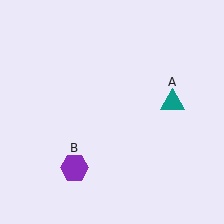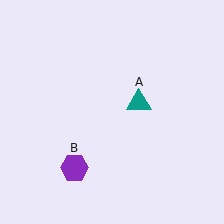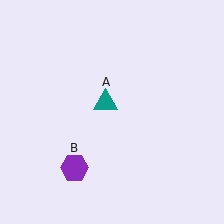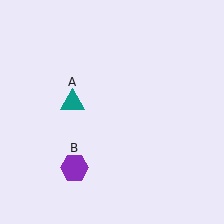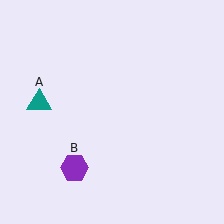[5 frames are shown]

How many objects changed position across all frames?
1 object changed position: teal triangle (object A).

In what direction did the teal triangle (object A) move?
The teal triangle (object A) moved left.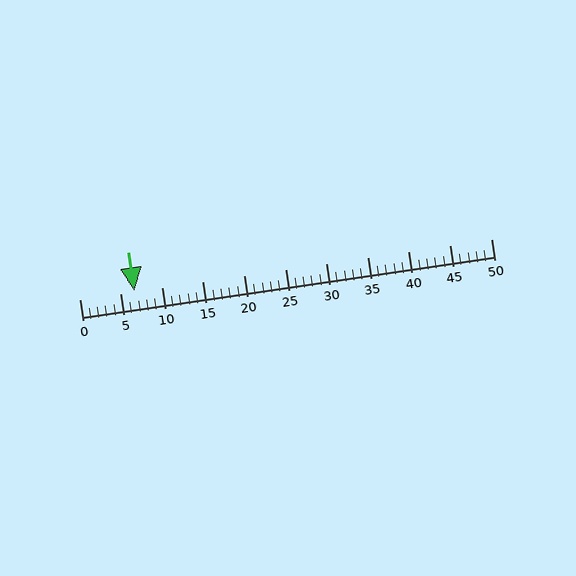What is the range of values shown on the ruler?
The ruler shows values from 0 to 50.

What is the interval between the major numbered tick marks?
The major tick marks are spaced 5 units apart.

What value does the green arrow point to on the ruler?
The green arrow points to approximately 7.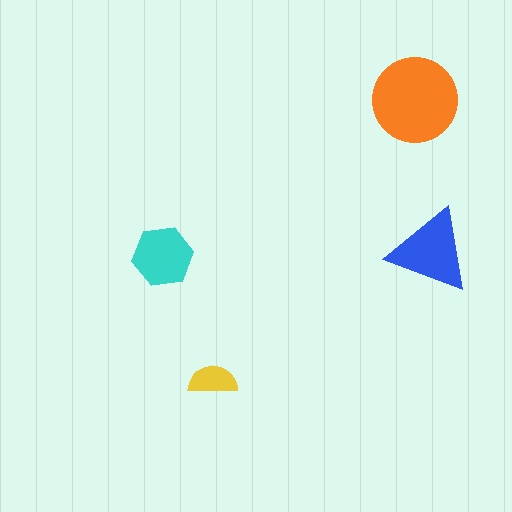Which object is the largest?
The orange circle.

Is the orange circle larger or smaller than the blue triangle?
Larger.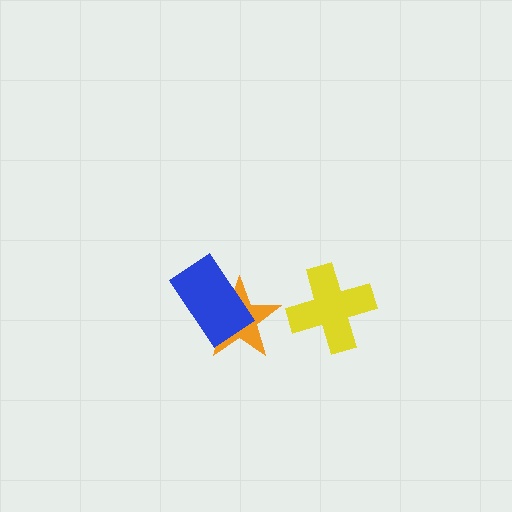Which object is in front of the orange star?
The blue rectangle is in front of the orange star.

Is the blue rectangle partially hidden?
No, no other shape covers it.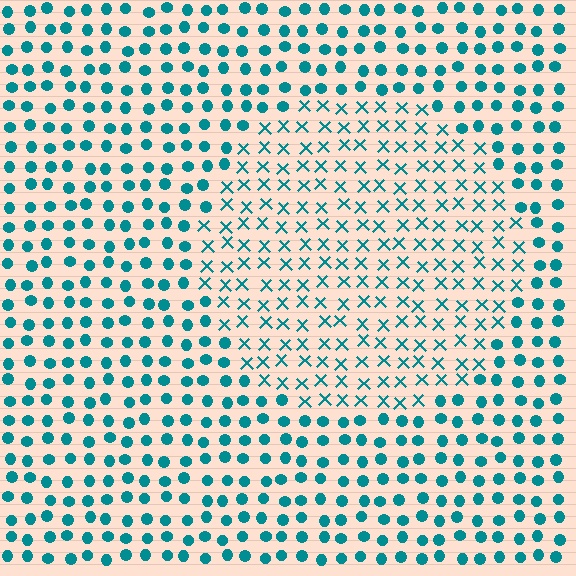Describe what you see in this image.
The image is filled with small teal elements arranged in a uniform grid. A circle-shaped region contains X marks, while the surrounding area contains circles. The boundary is defined purely by the change in element shape.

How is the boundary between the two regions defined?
The boundary is defined by a change in element shape: X marks inside vs. circles outside. All elements share the same color and spacing.